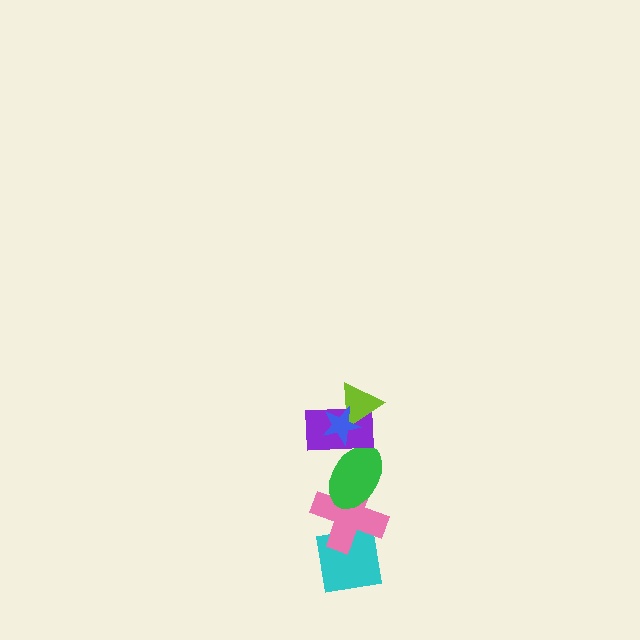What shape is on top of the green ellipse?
The purple rectangle is on top of the green ellipse.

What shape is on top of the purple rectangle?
The lime triangle is on top of the purple rectangle.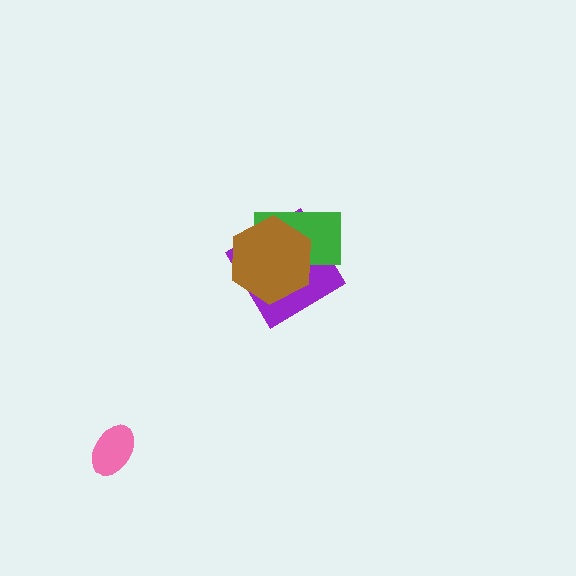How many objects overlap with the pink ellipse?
0 objects overlap with the pink ellipse.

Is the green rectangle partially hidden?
Yes, it is partially covered by another shape.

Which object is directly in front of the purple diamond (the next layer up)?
The green rectangle is directly in front of the purple diamond.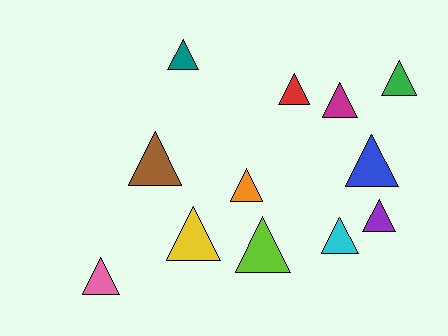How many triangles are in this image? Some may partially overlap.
There are 12 triangles.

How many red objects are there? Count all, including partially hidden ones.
There is 1 red object.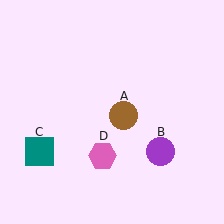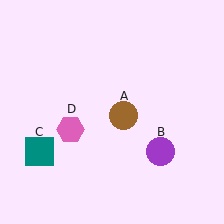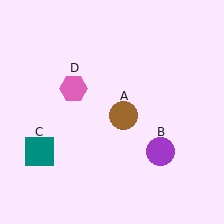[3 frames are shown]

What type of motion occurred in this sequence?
The pink hexagon (object D) rotated clockwise around the center of the scene.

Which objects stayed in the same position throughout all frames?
Brown circle (object A) and purple circle (object B) and teal square (object C) remained stationary.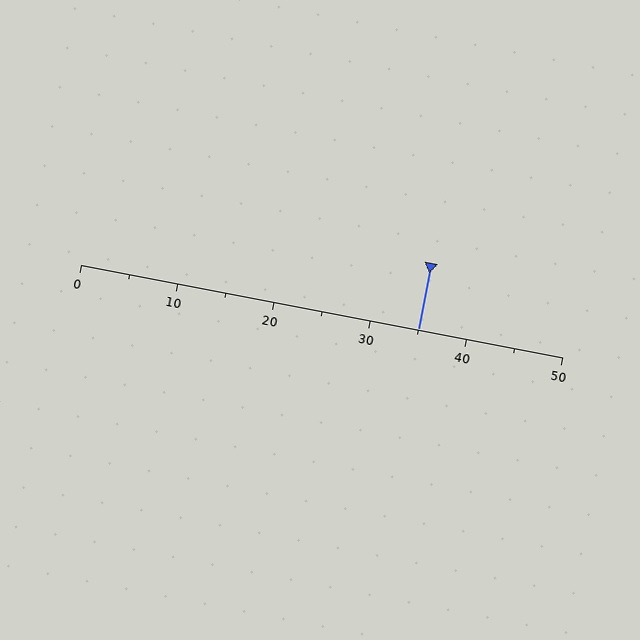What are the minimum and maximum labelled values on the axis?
The axis runs from 0 to 50.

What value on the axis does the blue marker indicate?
The marker indicates approximately 35.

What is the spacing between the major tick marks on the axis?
The major ticks are spaced 10 apart.